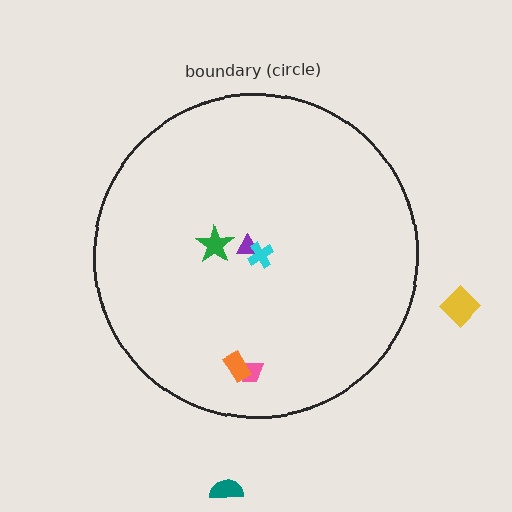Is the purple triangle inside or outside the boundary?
Inside.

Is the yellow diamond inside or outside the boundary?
Outside.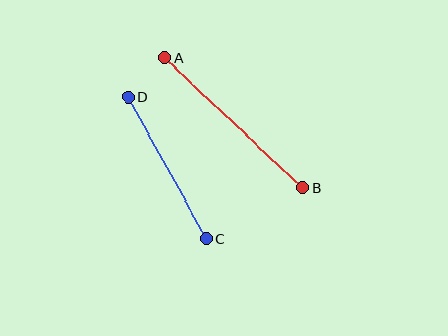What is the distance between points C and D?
The distance is approximately 161 pixels.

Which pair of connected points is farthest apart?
Points A and B are farthest apart.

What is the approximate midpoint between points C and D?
The midpoint is at approximately (167, 168) pixels.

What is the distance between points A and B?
The distance is approximately 190 pixels.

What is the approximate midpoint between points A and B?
The midpoint is at approximately (233, 123) pixels.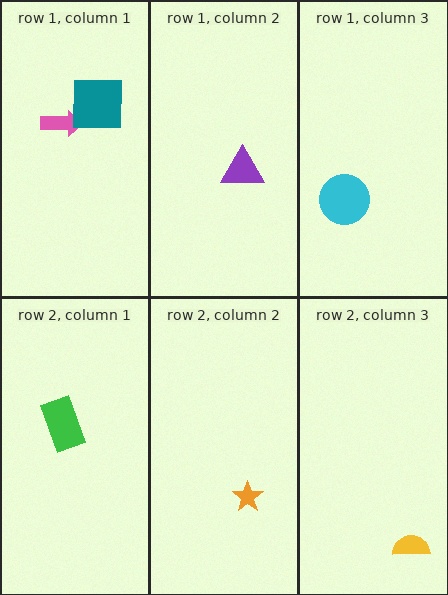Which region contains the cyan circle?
The row 1, column 3 region.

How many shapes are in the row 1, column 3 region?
1.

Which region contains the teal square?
The row 1, column 1 region.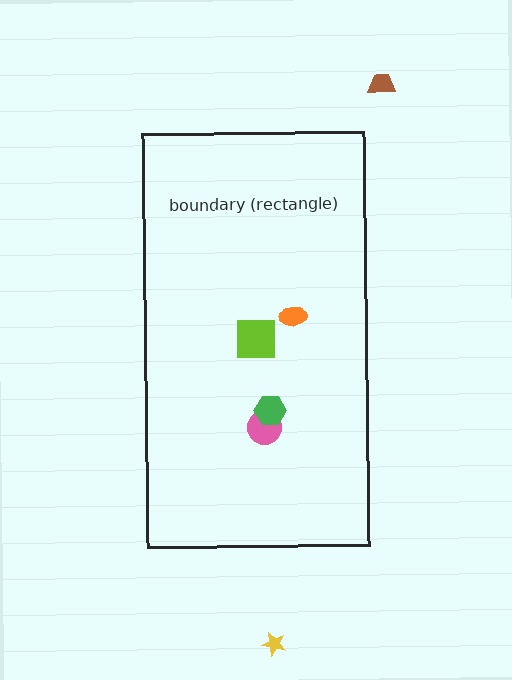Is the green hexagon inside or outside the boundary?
Inside.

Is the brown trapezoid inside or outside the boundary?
Outside.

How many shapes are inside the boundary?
4 inside, 2 outside.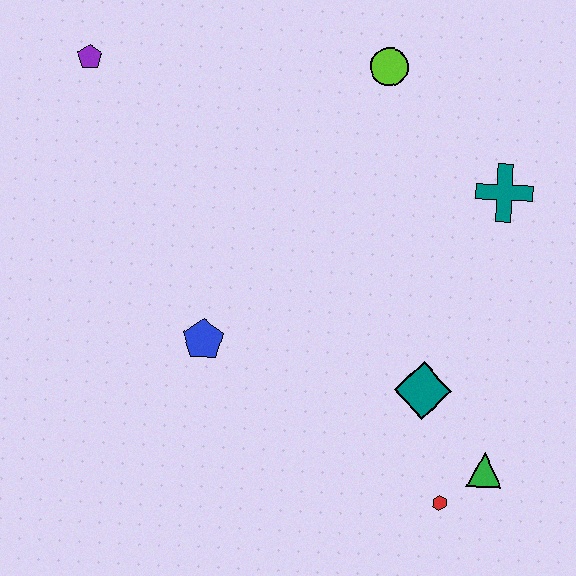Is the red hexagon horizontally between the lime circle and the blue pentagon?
No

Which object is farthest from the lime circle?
The red hexagon is farthest from the lime circle.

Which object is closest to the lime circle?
The teal cross is closest to the lime circle.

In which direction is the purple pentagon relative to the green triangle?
The purple pentagon is to the left of the green triangle.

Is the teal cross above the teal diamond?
Yes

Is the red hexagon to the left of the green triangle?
Yes